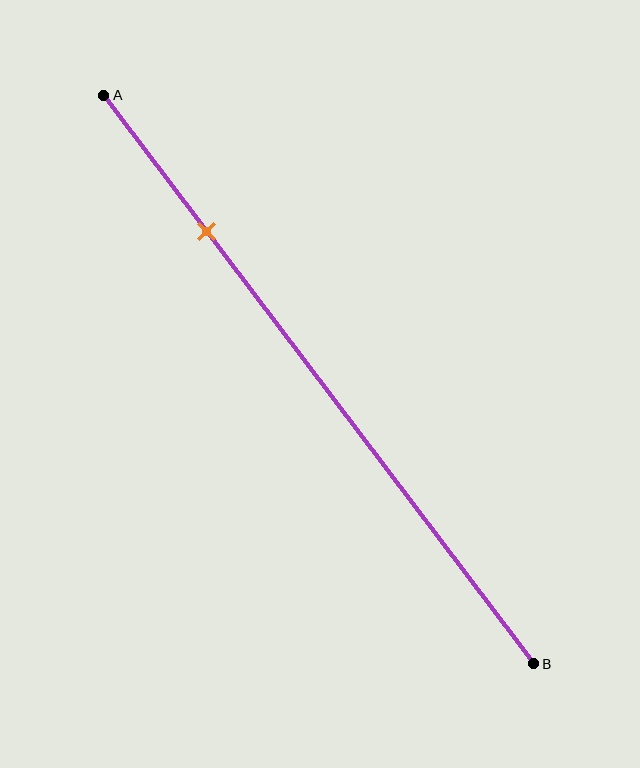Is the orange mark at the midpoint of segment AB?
No, the mark is at about 25% from A, not at the 50% midpoint.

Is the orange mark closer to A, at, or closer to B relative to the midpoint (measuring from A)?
The orange mark is closer to point A than the midpoint of segment AB.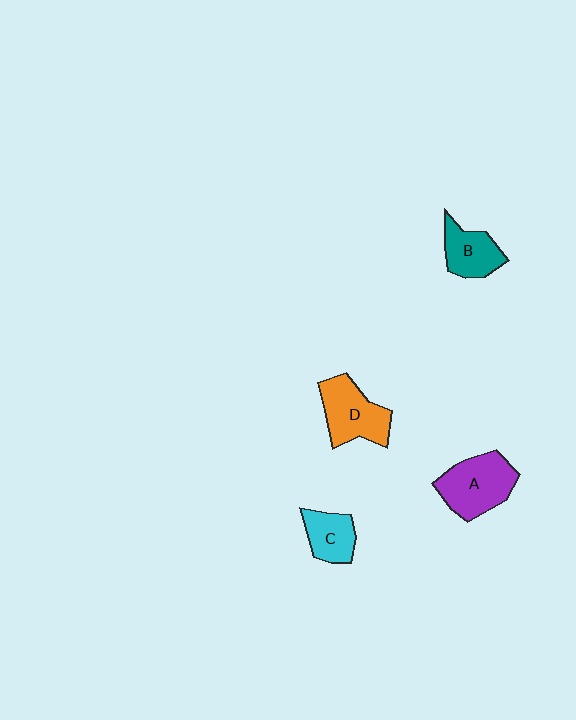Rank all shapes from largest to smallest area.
From largest to smallest: A (purple), D (orange), B (teal), C (cyan).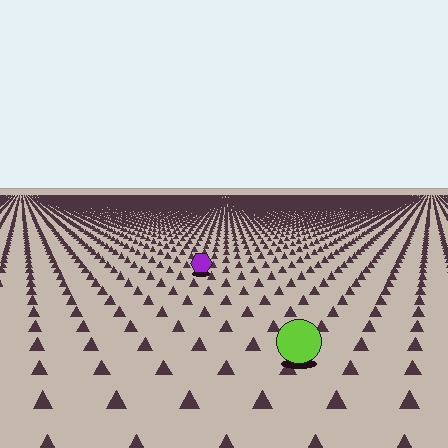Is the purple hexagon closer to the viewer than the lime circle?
No. The lime circle is closer — you can tell from the texture gradient: the ground texture is coarser near it.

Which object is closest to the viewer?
The lime circle is closest. The texture marks near it are larger and more spread out.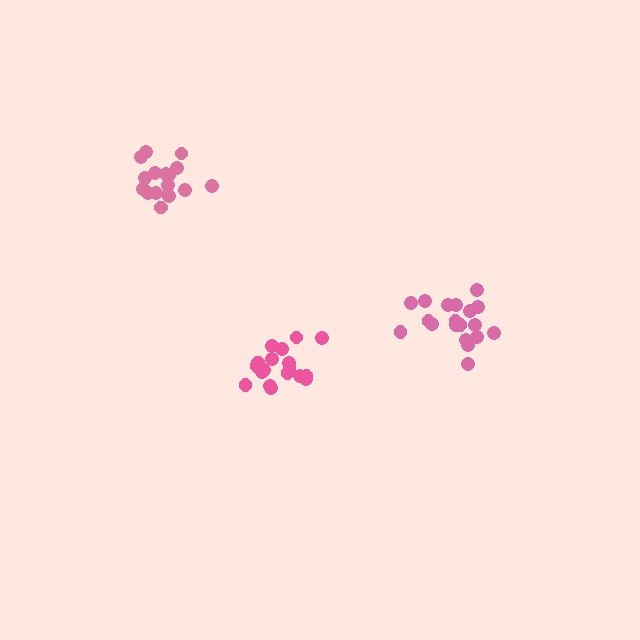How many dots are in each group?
Group 1: 19 dots, Group 2: 19 dots, Group 3: 17 dots (55 total).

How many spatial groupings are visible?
There are 3 spatial groupings.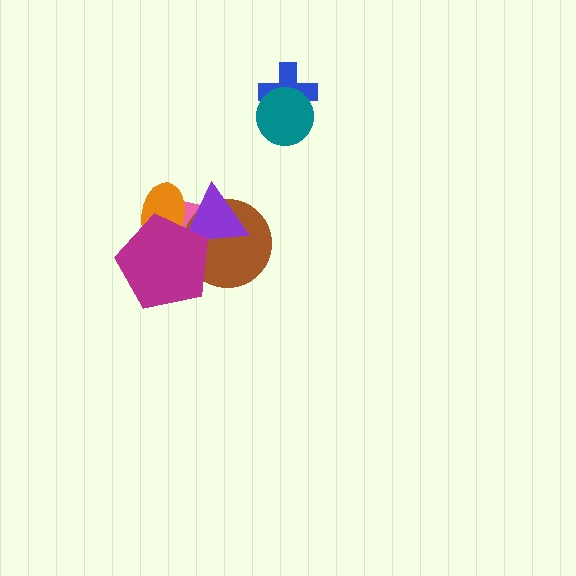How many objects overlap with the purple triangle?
4 objects overlap with the purple triangle.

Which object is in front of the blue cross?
The teal circle is in front of the blue cross.